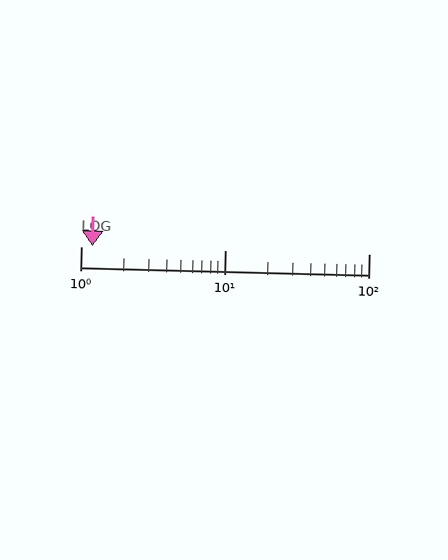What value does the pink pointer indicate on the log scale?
The pointer indicates approximately 1.2.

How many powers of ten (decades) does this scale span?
The scale spans 2 decades, from 1 to 100.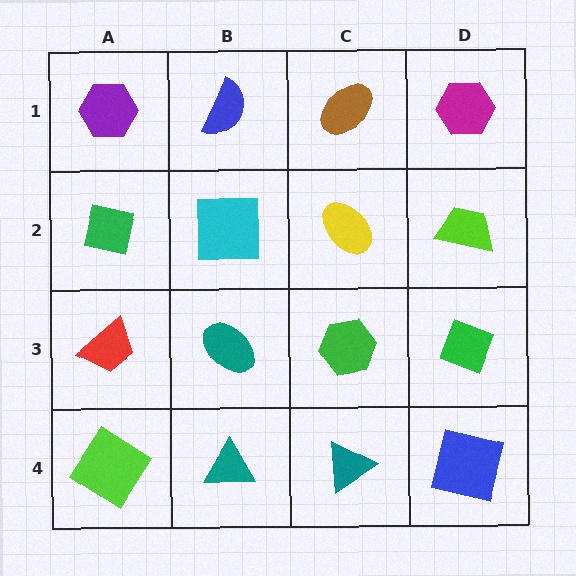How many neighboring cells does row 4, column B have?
3.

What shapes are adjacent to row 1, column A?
A green square (row 2, column A), a blue semicircle (row 1, column B).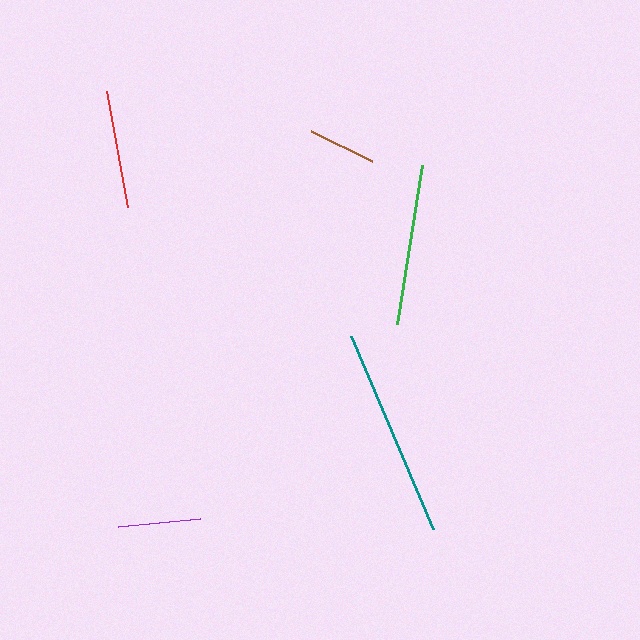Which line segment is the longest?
The teal line is the longest at approximately 209 pixels.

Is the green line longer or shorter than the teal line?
The teal line is longer than the green line.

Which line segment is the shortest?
The brown line is the shortest at approximately 68 pixels.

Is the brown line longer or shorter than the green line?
The green line is longer than the brown line.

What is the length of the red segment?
The red segment is approximately 118 pixels long.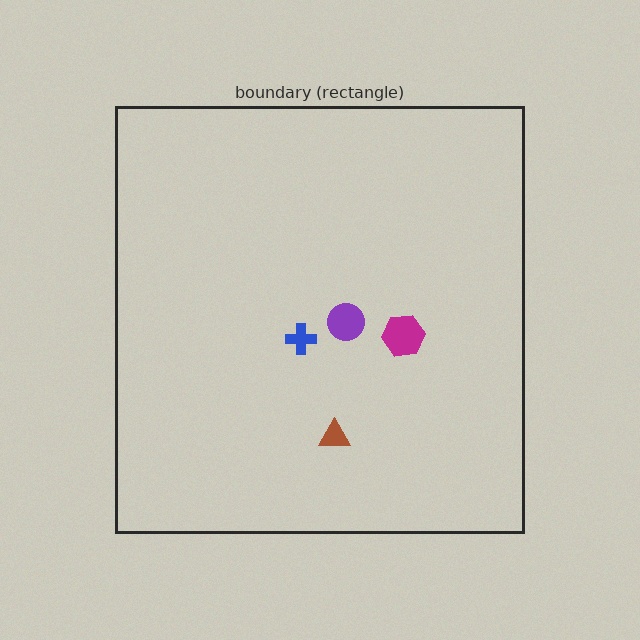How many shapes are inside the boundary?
4 inside, 0 outside.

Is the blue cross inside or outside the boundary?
Inside.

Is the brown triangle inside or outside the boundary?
Inside.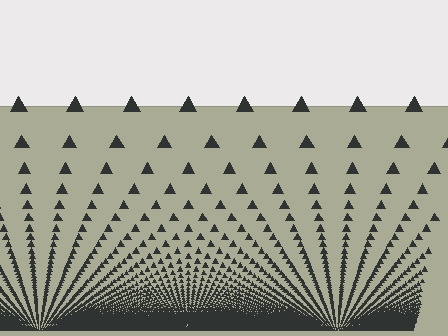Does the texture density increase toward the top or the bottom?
Density increases toward the bottom.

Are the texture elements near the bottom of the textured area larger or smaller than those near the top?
Smaller. The gradient is inverted — elements near the bottom are smaller and denser.